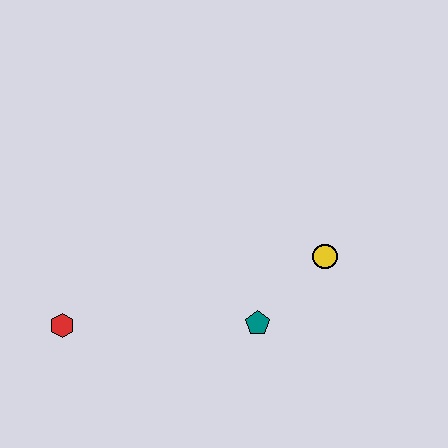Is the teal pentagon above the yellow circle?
No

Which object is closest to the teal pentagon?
The yellow circle is closest to the teal pentagon.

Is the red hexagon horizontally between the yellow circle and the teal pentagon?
No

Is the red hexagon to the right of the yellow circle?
No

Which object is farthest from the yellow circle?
The red hexagon is farthest from the yellow circle.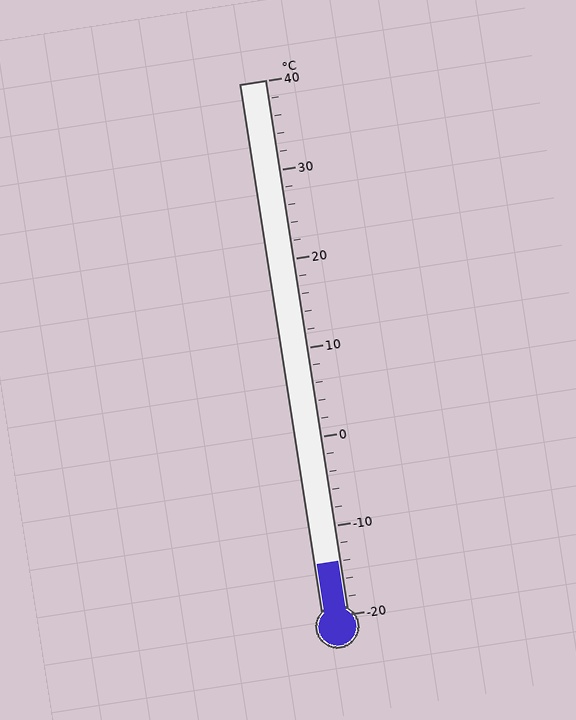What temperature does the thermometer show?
The thermometer shows approximately -14°C.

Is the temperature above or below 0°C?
The temperature is below 0°C.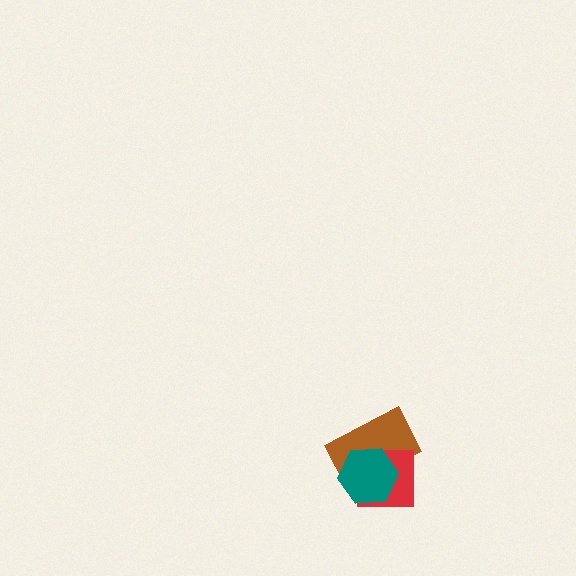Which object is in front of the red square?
The teal hexagon is in front of the red square.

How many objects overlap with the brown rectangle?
2 objects overlap with the brown rectangle.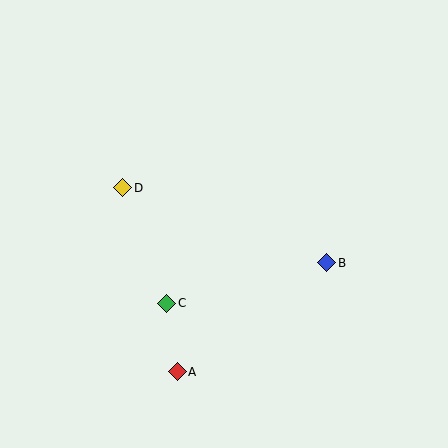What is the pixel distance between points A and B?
The distance between A and B is 185 pixels.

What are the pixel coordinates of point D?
Point D is at (123, 188).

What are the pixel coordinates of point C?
Point C is at (167, 303).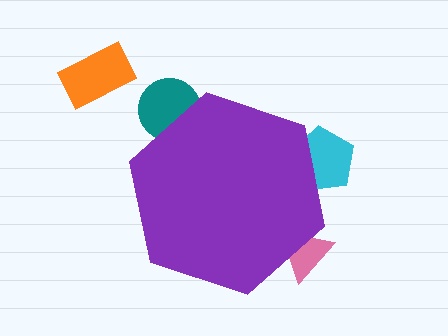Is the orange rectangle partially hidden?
No, the orange rectangle is fully visible.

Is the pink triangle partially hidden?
Yes, the pink triangle is partially hidden behind the purple hexagon.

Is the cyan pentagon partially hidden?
Yes, the cyan pentagon is partially hidden behind the purple hexagon.